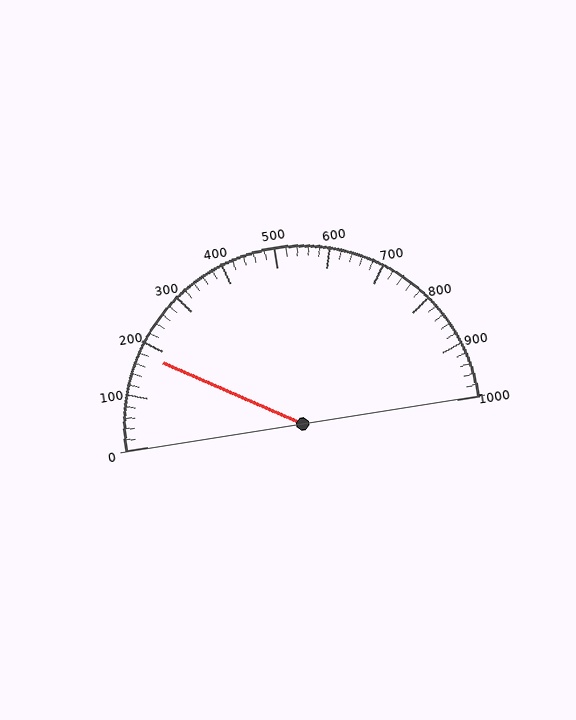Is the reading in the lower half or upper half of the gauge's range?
The reading is in the lower half of the range (0 to 1000).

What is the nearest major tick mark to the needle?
The nearest major tick mark is 200.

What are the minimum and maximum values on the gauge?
The gauge ranges from 0 to 1000.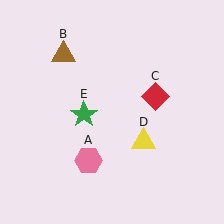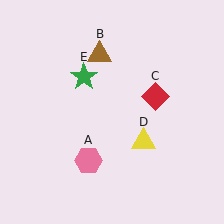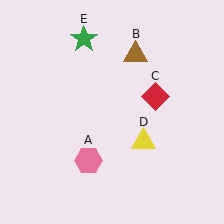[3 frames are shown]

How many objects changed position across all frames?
2 objects changed position: brown triangle (object B), green star (object E).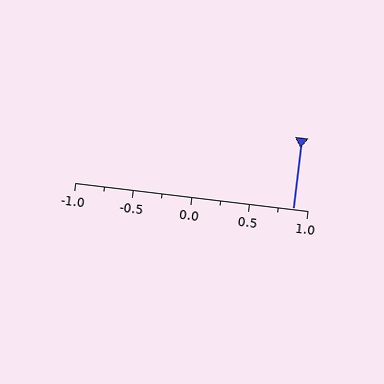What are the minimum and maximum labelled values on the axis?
The axis runs from -1.0 to 1.0.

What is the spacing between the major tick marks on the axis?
The major ticks are spaced 0.5 apart.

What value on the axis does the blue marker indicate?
The marker indicates approximately 0.88.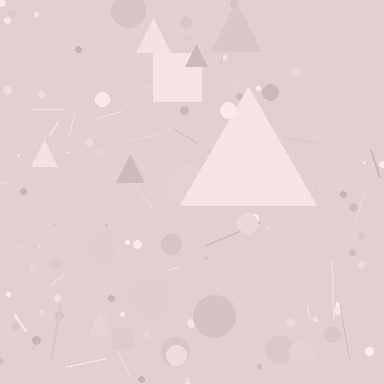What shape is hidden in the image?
A triangle is hidden in the image.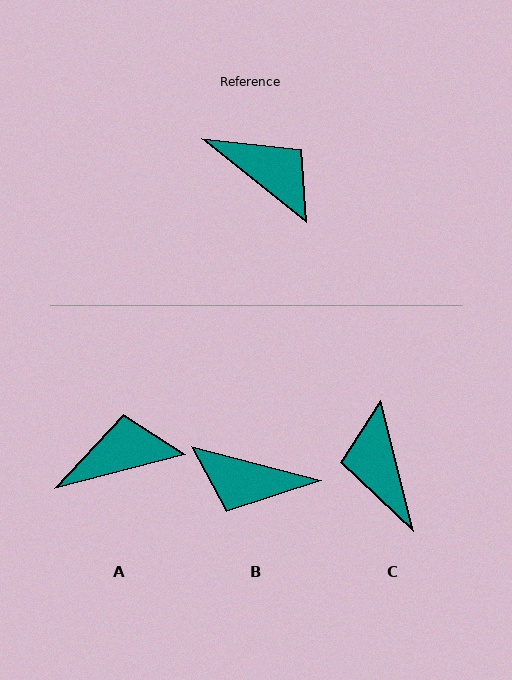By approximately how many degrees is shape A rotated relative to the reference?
Approximately 53 degrees counter-clockwise.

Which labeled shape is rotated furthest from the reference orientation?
B, about 156 degrees away.